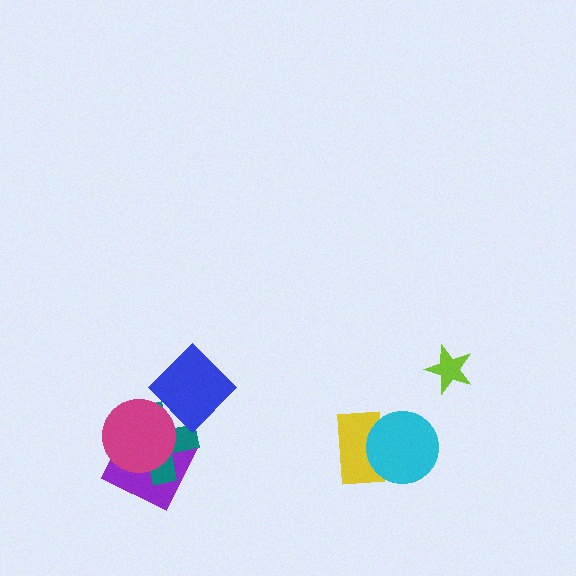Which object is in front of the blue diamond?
The magenta circle is in front of the blue diamond.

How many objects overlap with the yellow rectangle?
1 object overlaps with the yellow rectangle.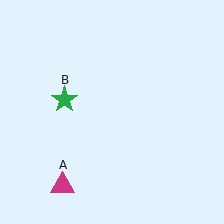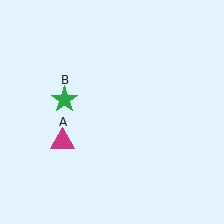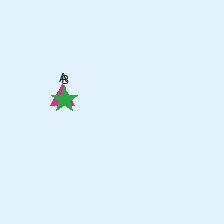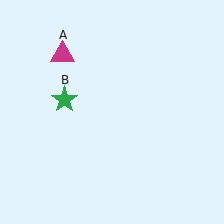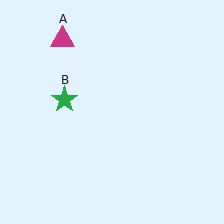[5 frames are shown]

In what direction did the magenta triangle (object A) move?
The magenta triangle (object A) moved up.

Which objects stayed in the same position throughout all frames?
Green star (object B) remained stationary.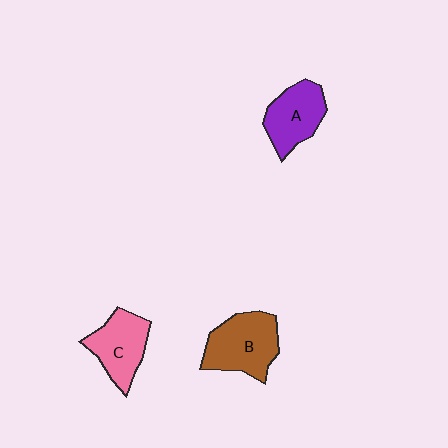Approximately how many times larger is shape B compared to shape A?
Approximately 1.3 times.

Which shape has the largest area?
Shape B (brown).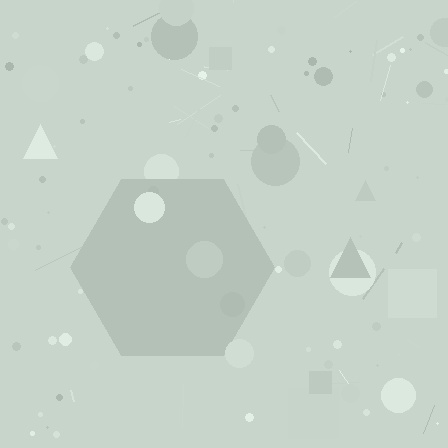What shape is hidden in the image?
A hexagon is hidden in the image.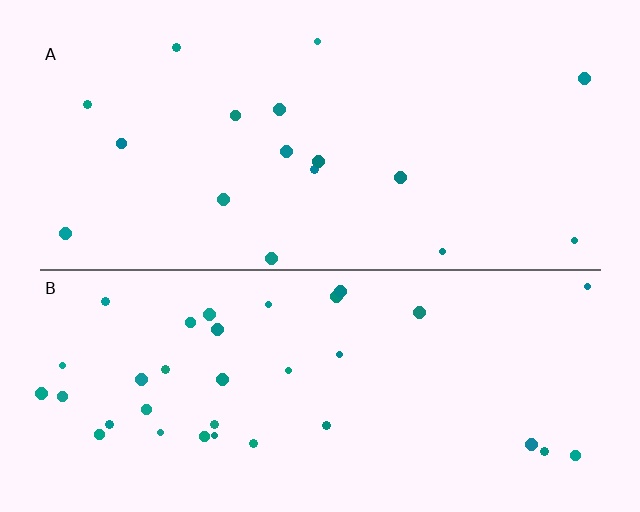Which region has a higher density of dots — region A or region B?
B (the bottom).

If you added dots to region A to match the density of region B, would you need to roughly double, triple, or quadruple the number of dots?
Approximately double.